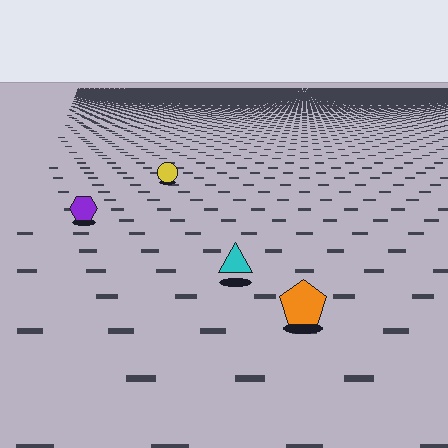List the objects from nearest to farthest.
From nearest to farthest: the orange pentagon, the cyan triangle, the purple hexagon, the yellow circle.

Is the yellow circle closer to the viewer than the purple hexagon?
No. The purple hexagon is closer — you can tell from the texture gradient: the ground texture is coarser near it.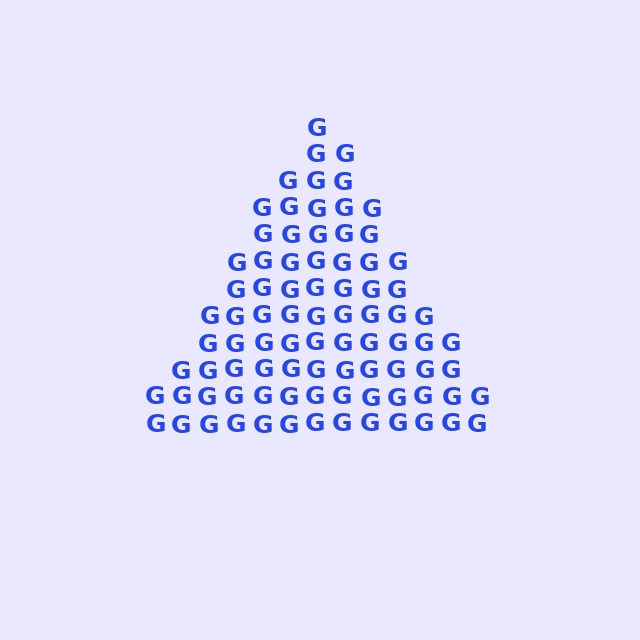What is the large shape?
The large shape is a triangle.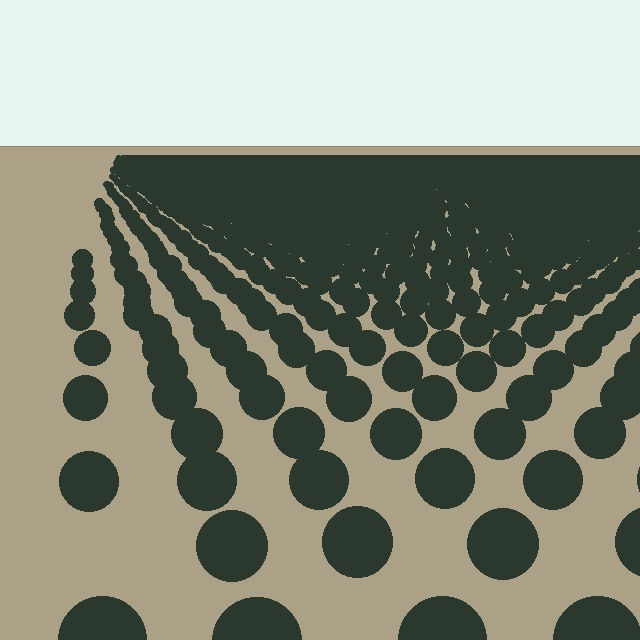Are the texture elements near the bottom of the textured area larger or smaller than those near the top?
Larger. Near the bottom, elements are closer to the viewer and appear at a bigger on-screen size.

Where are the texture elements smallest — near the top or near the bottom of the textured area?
Near the top.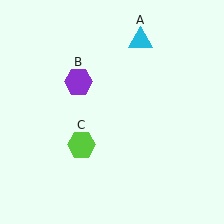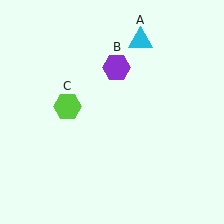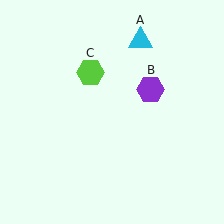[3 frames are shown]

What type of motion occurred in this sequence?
The purple hexagon (object B), lime hexagon (object C) rotated clockwise around the center of the scene.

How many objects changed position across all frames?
2 objects changed position: purple hexagon (object B), lime hexagon (object C).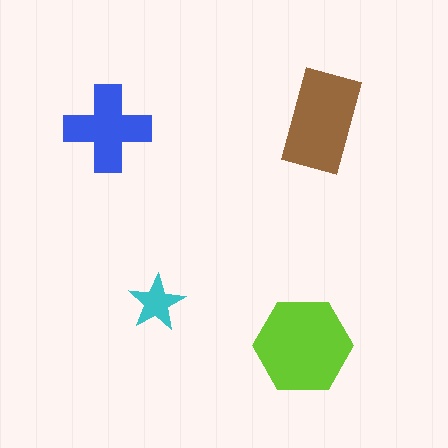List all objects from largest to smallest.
The lime hexagon, the brown rectangle, the blue cross, the cyan star.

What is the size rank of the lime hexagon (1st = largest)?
1st.